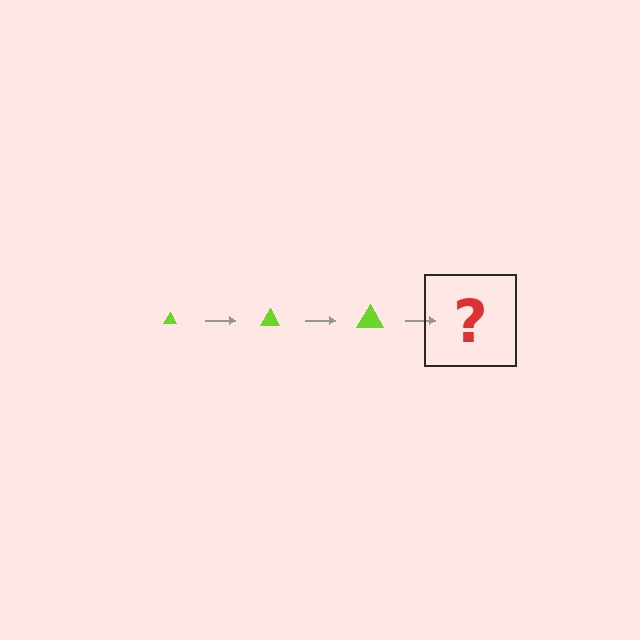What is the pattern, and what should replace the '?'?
The pattern is that the triangle gets progressively larger each step. The '?' should be a lime triangle, larger than the previous one.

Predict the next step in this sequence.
The next step is a lime triangle, larger than the previous one.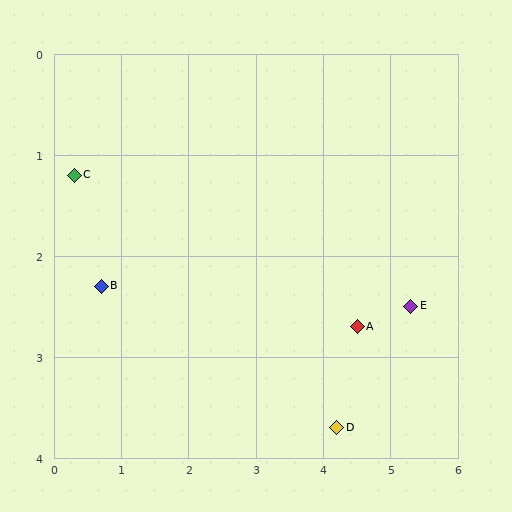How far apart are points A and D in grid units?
Points A and D are about 1.0 grid units apart.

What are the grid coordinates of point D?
Point D is at approximately (4.2, 3.7).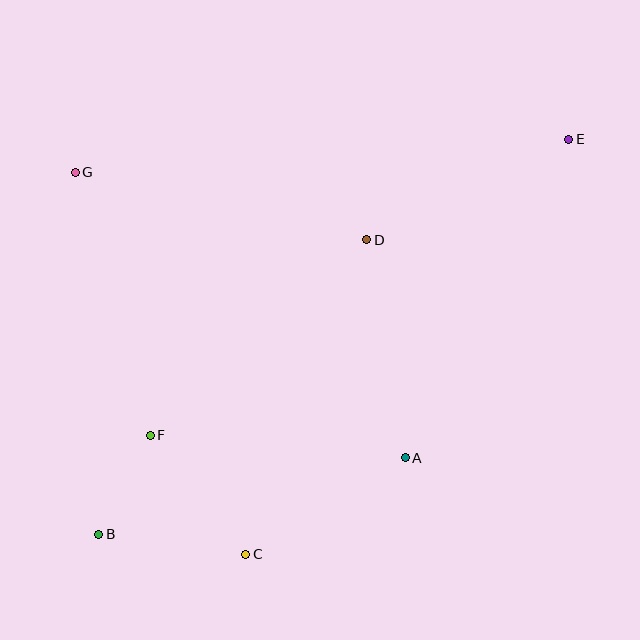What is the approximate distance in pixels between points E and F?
The distance between E and F is approximately 513 pixels.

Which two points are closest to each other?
Points B and F are closest to each other.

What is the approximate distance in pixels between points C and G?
The distance between C and G is approximately 418 pixels.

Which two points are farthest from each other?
Points B and E are farthest from each other.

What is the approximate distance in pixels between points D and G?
The distance between D and G is approximately 299 pixels.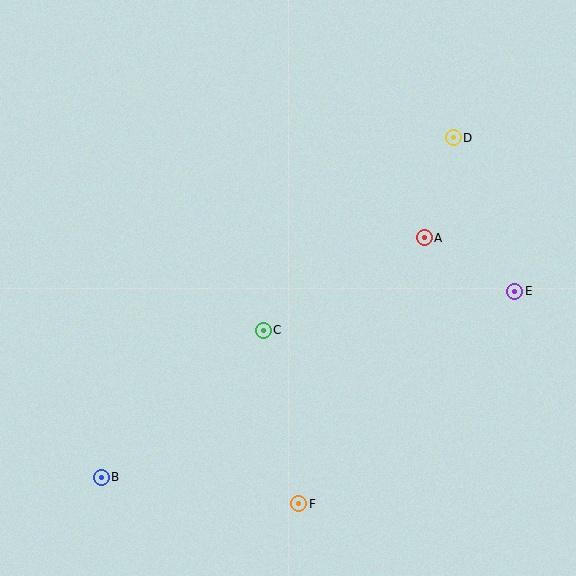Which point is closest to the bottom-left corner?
Point B is closest to the bottom-left corner.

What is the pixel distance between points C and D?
The distance between C and D is 270 pixels.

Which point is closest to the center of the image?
Point C at (263, 330) is closest to the center.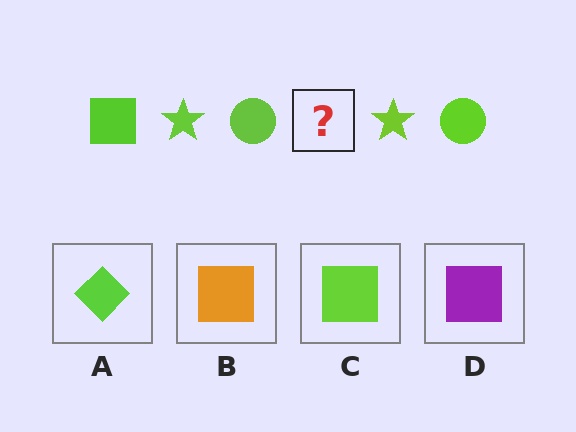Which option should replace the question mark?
Option C.